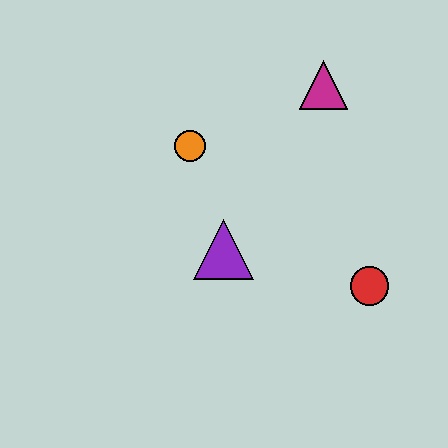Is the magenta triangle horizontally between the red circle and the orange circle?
Yes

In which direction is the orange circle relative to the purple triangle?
The orange circle is above the purple triangle.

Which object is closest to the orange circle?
The purple triangle is closest to the orange circle.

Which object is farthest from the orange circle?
The red circle is farthest from the orange circle.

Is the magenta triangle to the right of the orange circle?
Yes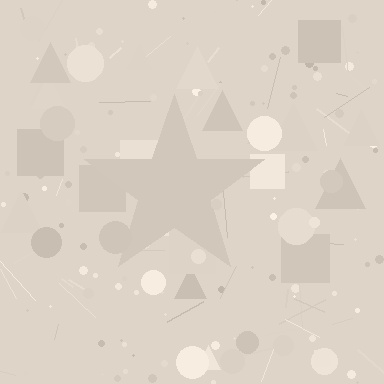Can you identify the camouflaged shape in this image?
The camouflaged shape is a star.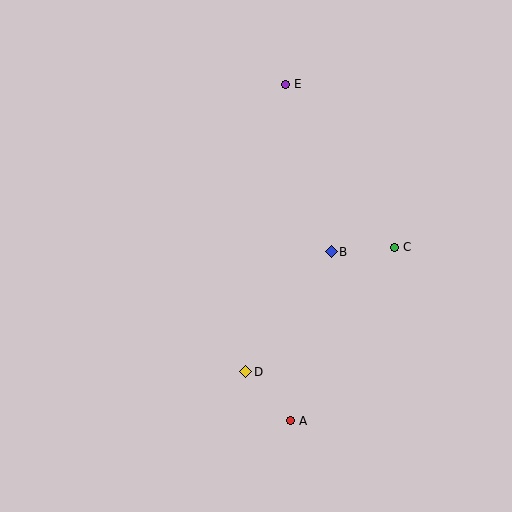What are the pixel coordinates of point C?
Point C is at (395, 247).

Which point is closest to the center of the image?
Point B at (331, 252) is closest to the center.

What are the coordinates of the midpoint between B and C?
The midpoint between B and C is at (363, 250).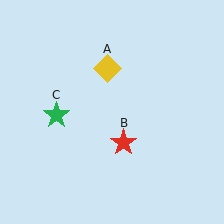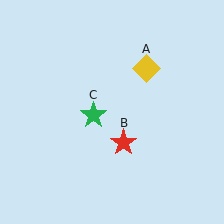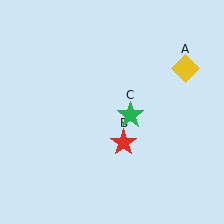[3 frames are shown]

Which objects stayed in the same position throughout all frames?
Red star (object B) remained stationary.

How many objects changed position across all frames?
2 objects changed position: yellow diamond (object A), green star (object C).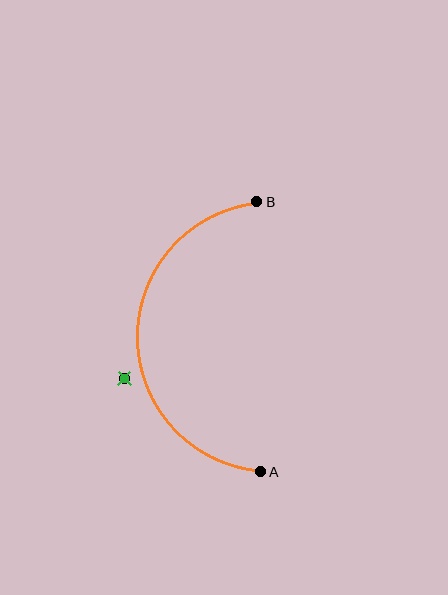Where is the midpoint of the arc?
The arc midpoint is the point on the curve farthest from the straight line joining A and B. It sits to the left of that line.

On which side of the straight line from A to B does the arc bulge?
The arc bulges to the left of the straight line connecting A and B.